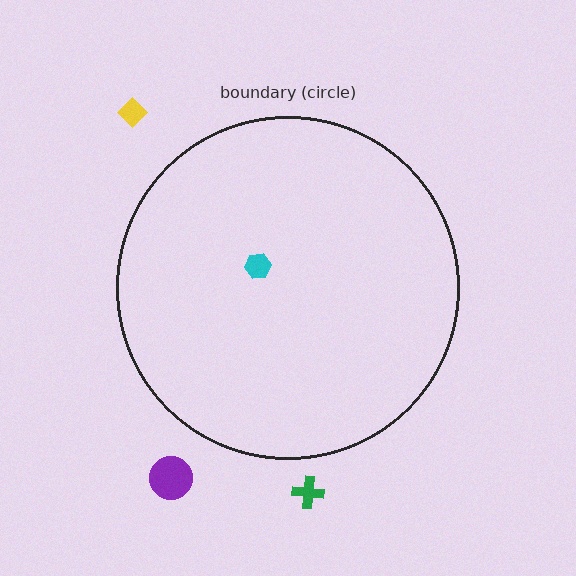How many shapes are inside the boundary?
1 inside, 3 outside.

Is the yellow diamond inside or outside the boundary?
Outside.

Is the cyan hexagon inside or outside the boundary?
Inside.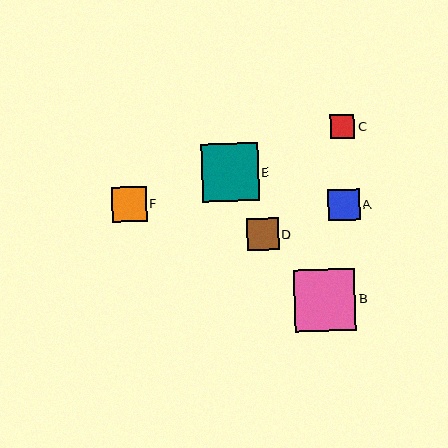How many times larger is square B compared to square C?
Square B is approximately 2.5 times the size of square C.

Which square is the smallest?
Square C is the smallest with a size of approximately 24 pixels.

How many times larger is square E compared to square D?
Square E is approximately 1.8 times the size of square D.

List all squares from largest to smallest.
From largest to smallest: B, E, F, D, A, C.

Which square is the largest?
Square B is the largest with a size of approximately 62 pixels.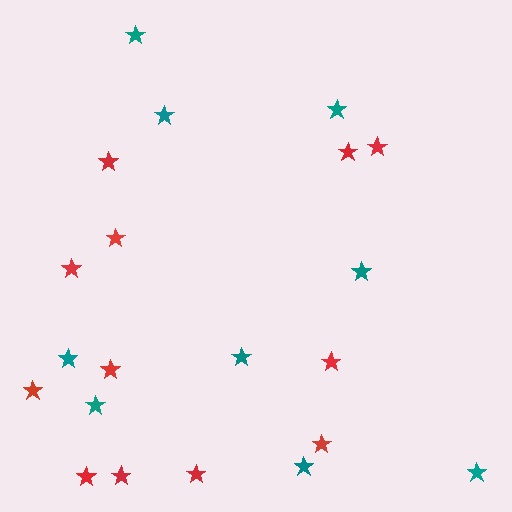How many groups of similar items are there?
There are 2 groups: one group of red stars (12) and one group of teal stars (9).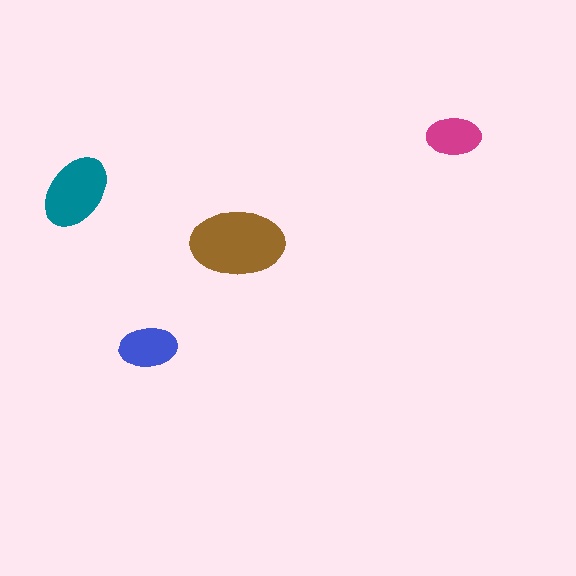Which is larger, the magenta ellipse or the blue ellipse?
The blue one.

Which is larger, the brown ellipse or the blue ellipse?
The brown one.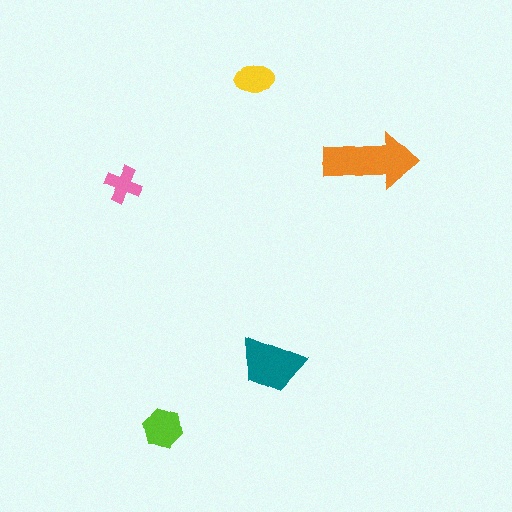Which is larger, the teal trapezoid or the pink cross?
The teal trapezoid.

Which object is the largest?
The orange arrow.